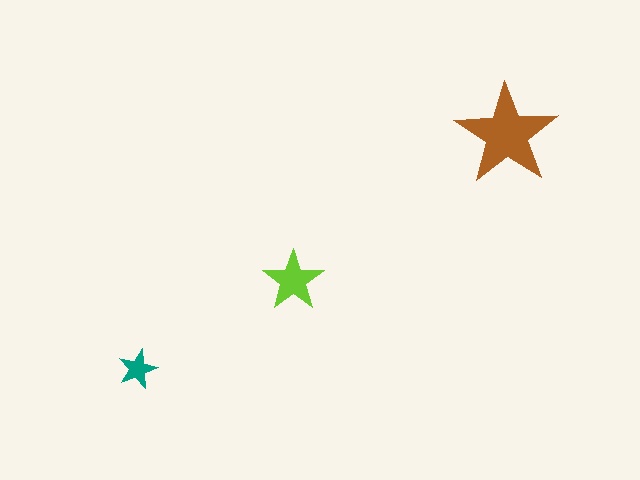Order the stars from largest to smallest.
the brown one, the lime one, the teal one.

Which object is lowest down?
The teal star is bottommost.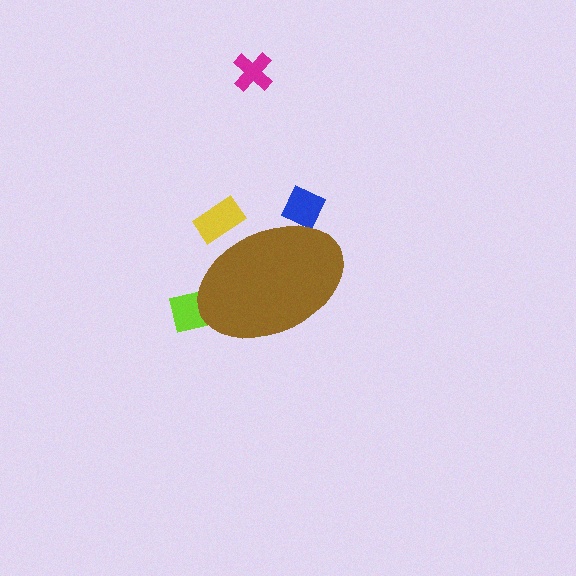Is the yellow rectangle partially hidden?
Yes, the yellow rectangle is partially hidden behind the brown ellipse.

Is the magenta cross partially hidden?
No, the magenta cross is fully visible.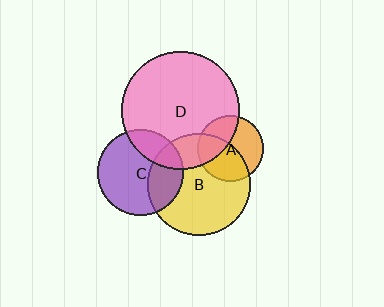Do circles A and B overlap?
Yes.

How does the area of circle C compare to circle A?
Approximately 1.7 times.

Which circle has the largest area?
Circle D (pink).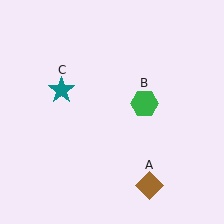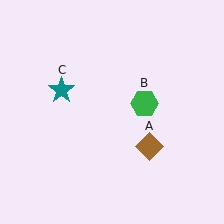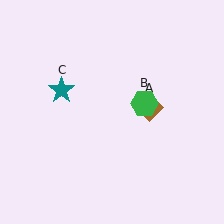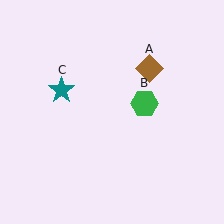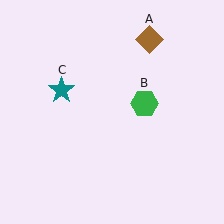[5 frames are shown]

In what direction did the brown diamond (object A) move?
The brown diamond (object A) moved up.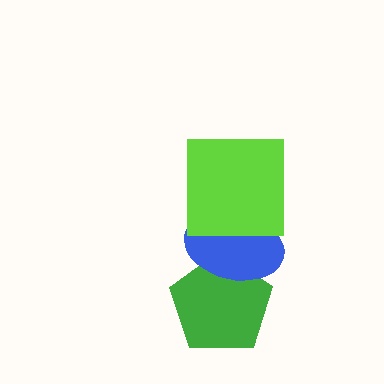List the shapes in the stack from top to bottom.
From top to bottom: the lime square, the blue ellipse, the green pentagon.